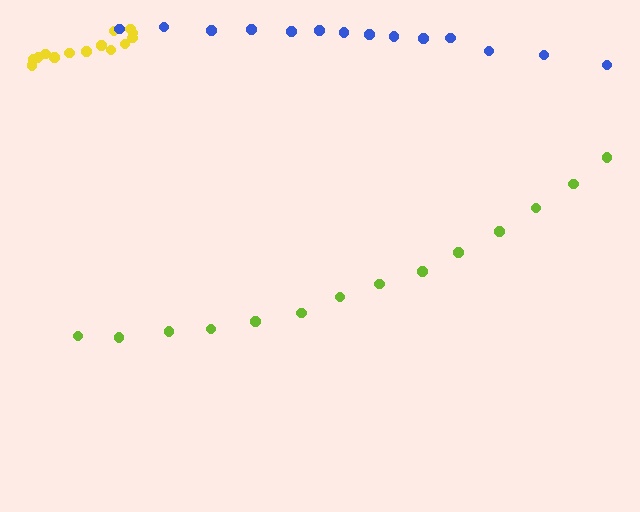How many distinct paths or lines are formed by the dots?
There are 3 distinct paths.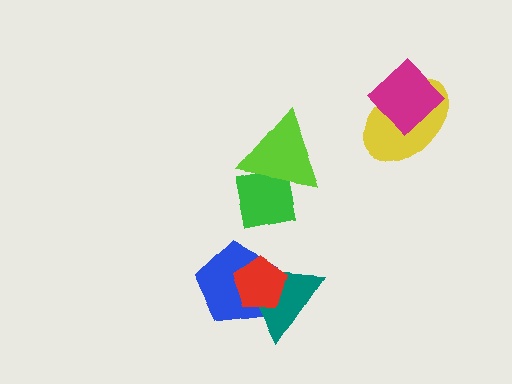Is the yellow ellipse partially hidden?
Yes, it is partially covered by another shape.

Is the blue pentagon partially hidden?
Yes, it is partially covered by another shape.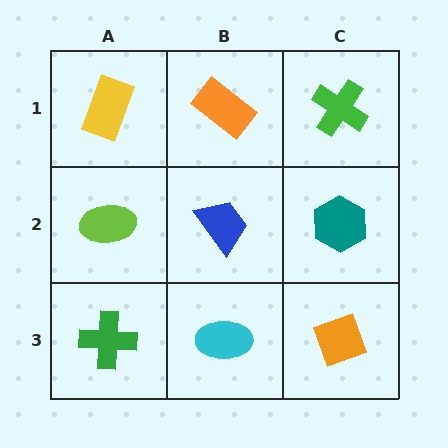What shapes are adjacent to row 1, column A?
A lime ellipse (row 2, column A), an orange rectangle (row 1, column B).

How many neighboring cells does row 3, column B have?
3.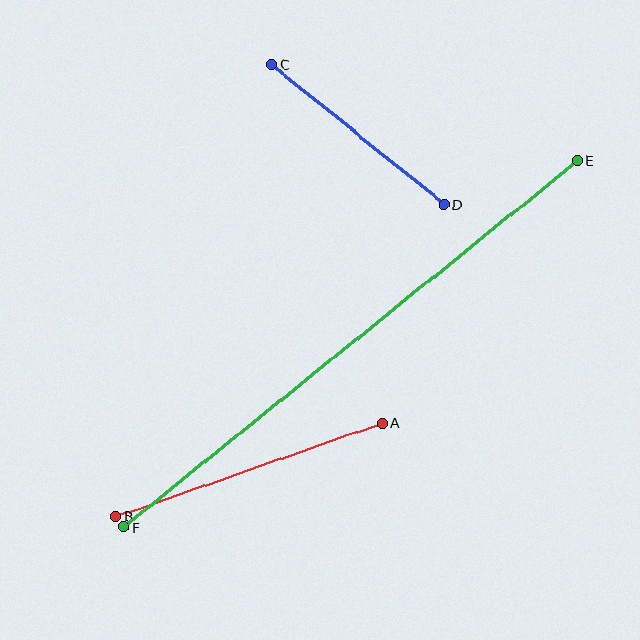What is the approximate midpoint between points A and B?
The midpoint is at approximately (249, 470) pixels.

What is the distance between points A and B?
The distance is approximately 282 pixels.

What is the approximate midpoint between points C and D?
The midpoint is at approximately (358, 134) pixels.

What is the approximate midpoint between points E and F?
The midpoint is at approximately (351, 344) pixels.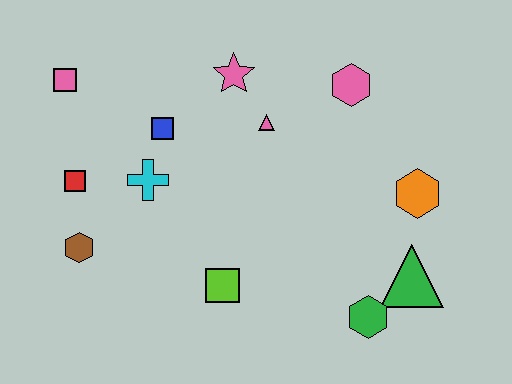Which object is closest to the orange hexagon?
The green triangle is closest to the orange hexagon.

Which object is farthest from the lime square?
The pink square is farthest from the lime square.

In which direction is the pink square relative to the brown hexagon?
The pink square is above the brown hexagon.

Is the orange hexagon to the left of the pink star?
No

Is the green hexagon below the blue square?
Yes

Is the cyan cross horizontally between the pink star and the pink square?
Yes